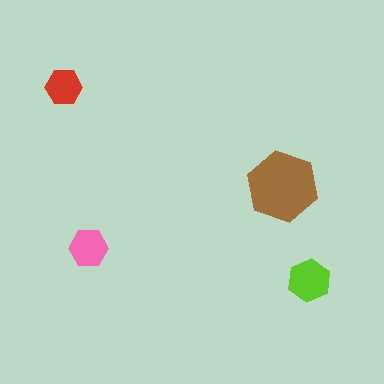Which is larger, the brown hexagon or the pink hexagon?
The brown one.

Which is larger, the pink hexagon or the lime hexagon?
The lime one.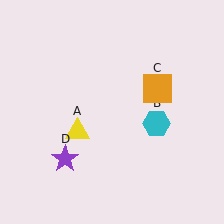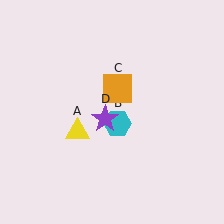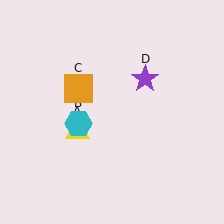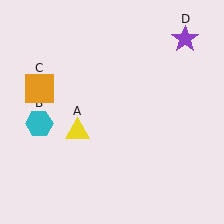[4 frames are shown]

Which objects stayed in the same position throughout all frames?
Yellow triangle (object A) remained stationary.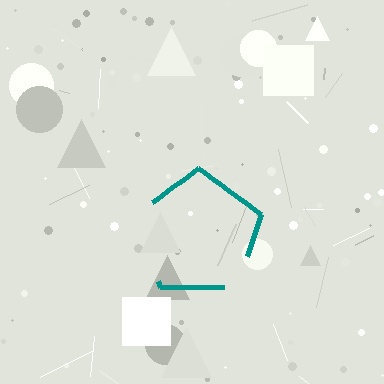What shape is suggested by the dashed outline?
The dashed outline suggests a pentagon.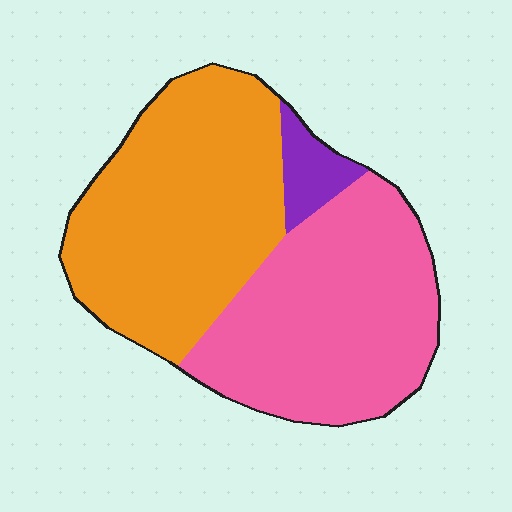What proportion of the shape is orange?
Orange covers around 50% of the shape.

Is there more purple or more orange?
Orange.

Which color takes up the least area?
Purple, at roughly 5%.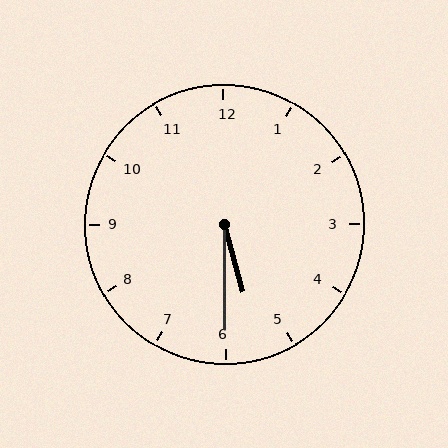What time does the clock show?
5:30.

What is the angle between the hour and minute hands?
Approximately 15 degrees.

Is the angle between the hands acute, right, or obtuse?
It is acute.